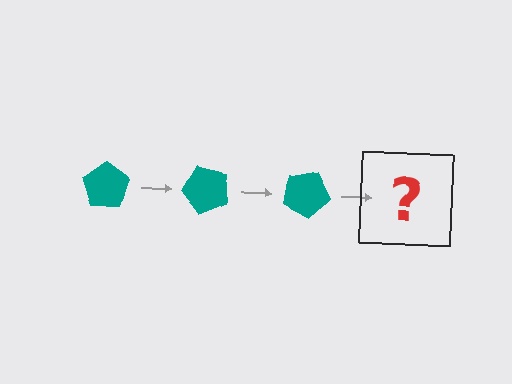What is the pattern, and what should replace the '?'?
The pattern is that the pentagon rotates 50 degrees each step. The '?' should be a teal pentagon rotated 150 degrees.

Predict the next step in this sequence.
The next step is a teal pentagon rotated 150 degrees.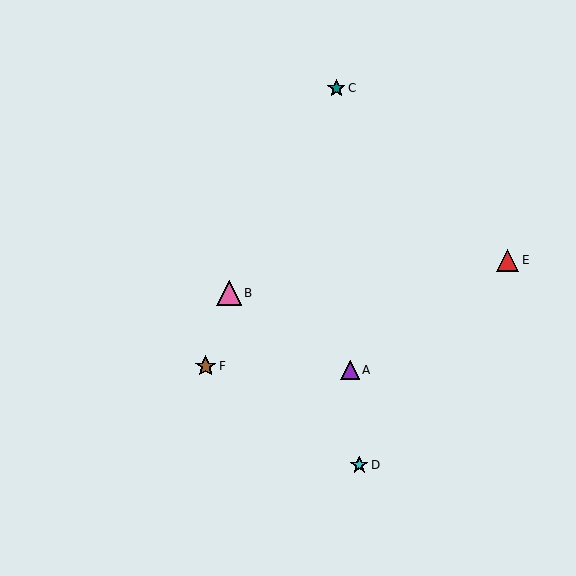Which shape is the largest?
The pink triangle (labeled B) is the largest.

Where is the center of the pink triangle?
The center of the pink triangle is at (229, 293).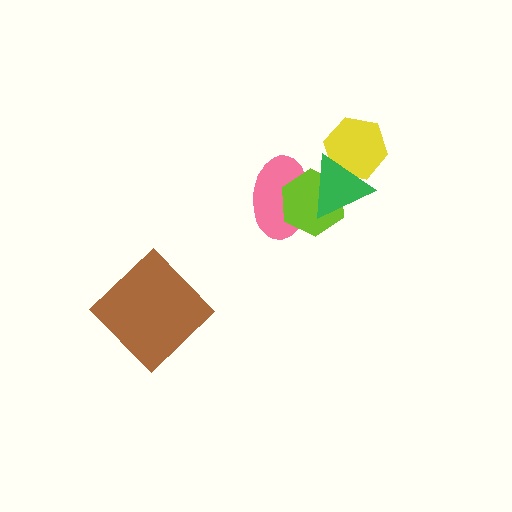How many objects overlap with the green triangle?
3 objects overlap with the green triangle.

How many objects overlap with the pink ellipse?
2 objects overlap with the pink ellipse.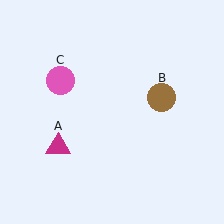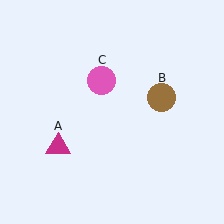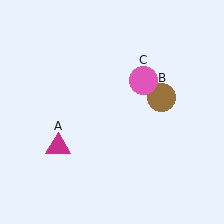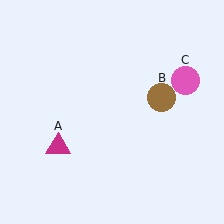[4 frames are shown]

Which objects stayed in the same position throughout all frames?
Magenta triangle (object A) and brown circle (object B) remained stationary.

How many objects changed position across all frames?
1 object changed position: pink circle (object C).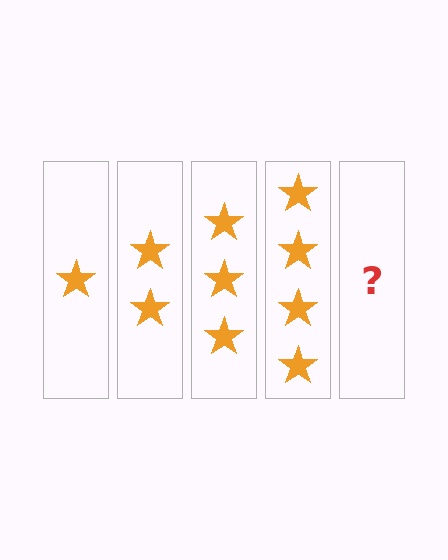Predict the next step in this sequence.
The next step is 5 stars.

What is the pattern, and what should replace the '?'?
The pattern is that each step adds one more star. The '?' should be 5 stars.